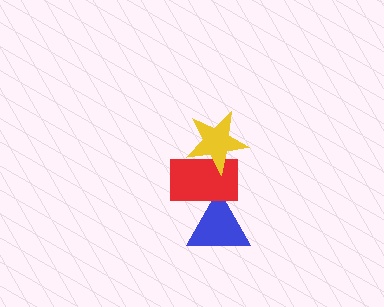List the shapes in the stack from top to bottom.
From top to bottom: the yellow star, the red rectangle, the blue triangle.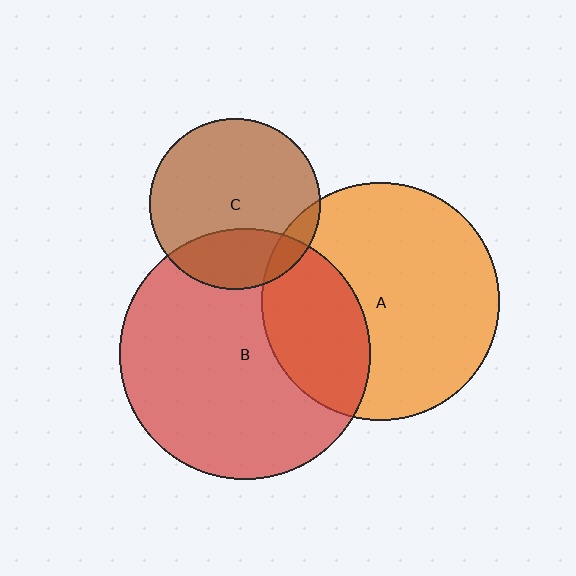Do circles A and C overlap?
Yes.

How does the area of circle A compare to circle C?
Approximately 1.9 times.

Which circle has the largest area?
Circle B (red).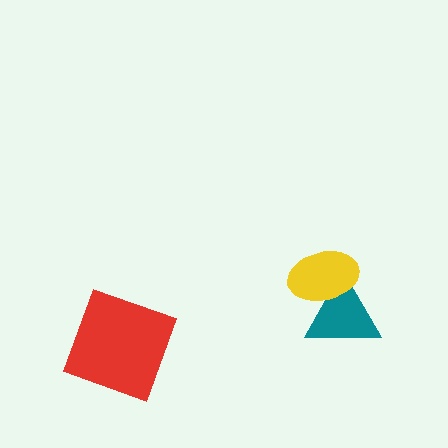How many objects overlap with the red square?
0 objects overlap with the red square.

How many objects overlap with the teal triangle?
1 object overlaps with the teal triangle.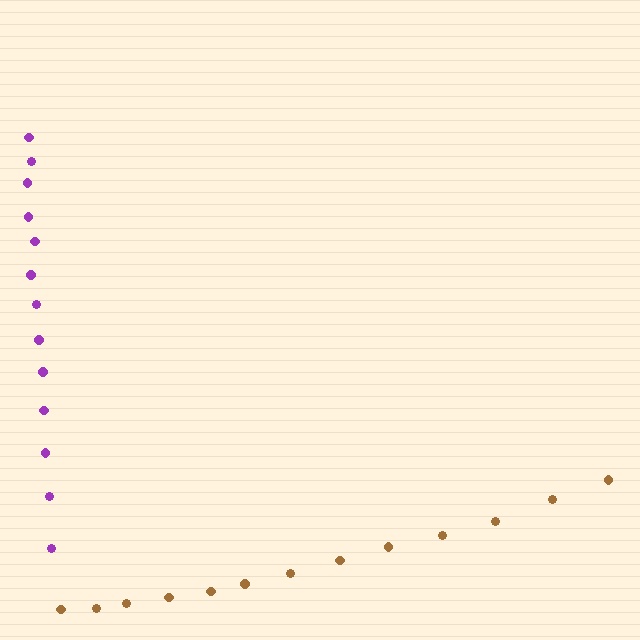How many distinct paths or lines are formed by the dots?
There are 2 distinct paths.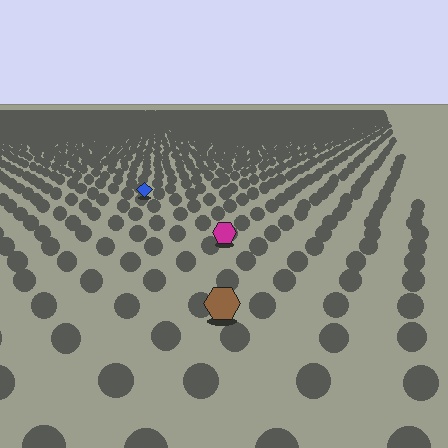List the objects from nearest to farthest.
From nearest to farthest: the brown hexagon, the magenta hexagon, the blue diamond.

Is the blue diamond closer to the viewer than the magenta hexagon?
No. The magenta hexagon is closer — you can tell from the texture gradient: the ground texture is coarser near it.